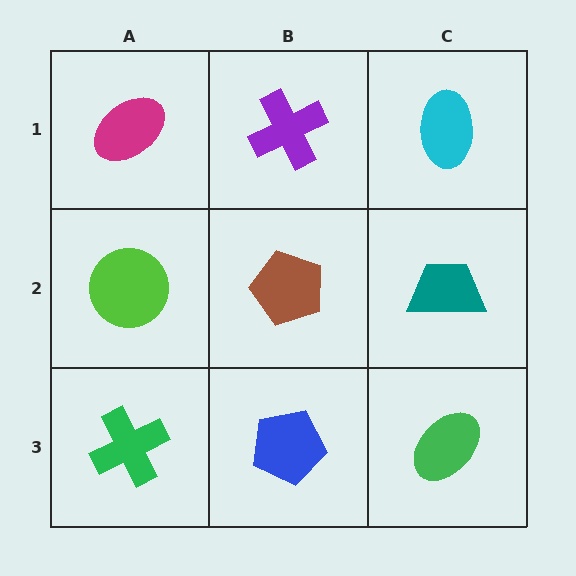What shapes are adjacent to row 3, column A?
A lime circle (row 2, column A), a blue pentagon (row 3, column B).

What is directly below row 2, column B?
A blue pentagon.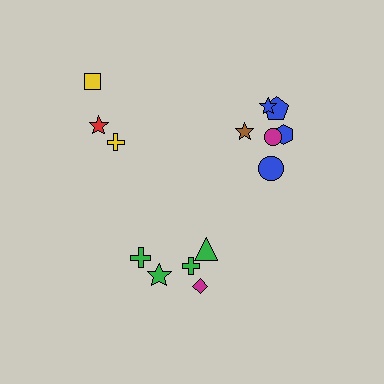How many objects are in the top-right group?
There are 6 objects.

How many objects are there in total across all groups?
There are 14 objects.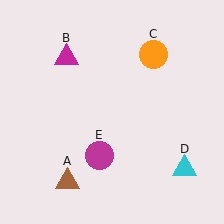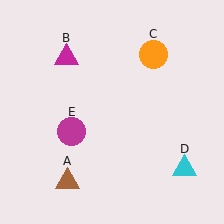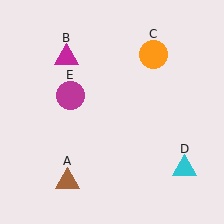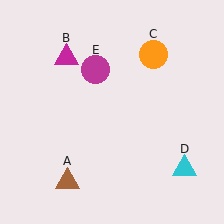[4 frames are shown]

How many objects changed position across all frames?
1 object changed position: magenta circle (object E).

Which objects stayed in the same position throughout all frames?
Brown triangle (object A) and magenta triangle (object B) and orange circle (object C) and cyan triangle (object D) remained stationary.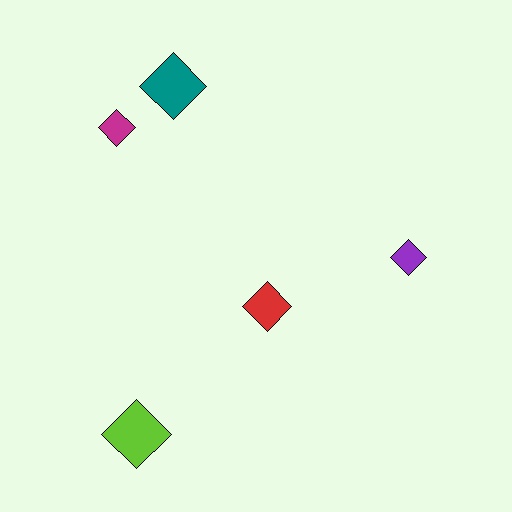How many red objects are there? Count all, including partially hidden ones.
There is 1 red object.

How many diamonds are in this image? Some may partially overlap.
There are 5 diamonds.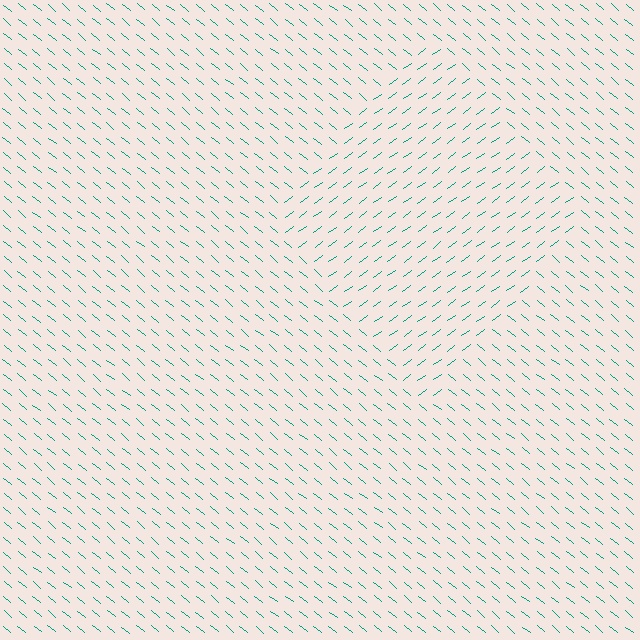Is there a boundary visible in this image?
Yes, there is a texture boundary formed by a change in line orientation.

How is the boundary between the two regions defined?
The boundary is defined purely by a change in line orientation (approximately 75 degrees difference). All lines are the same color and thickness.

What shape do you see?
I see a diamond.